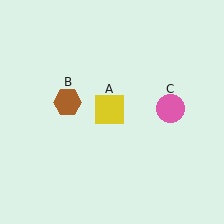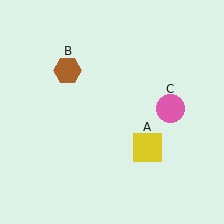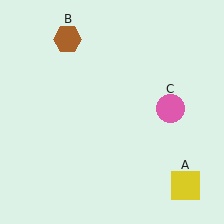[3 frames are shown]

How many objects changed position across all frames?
2 objects changed position: yellow square (object A), brown hexagon (object B).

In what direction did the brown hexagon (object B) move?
The brown hexagon (object B) moved up.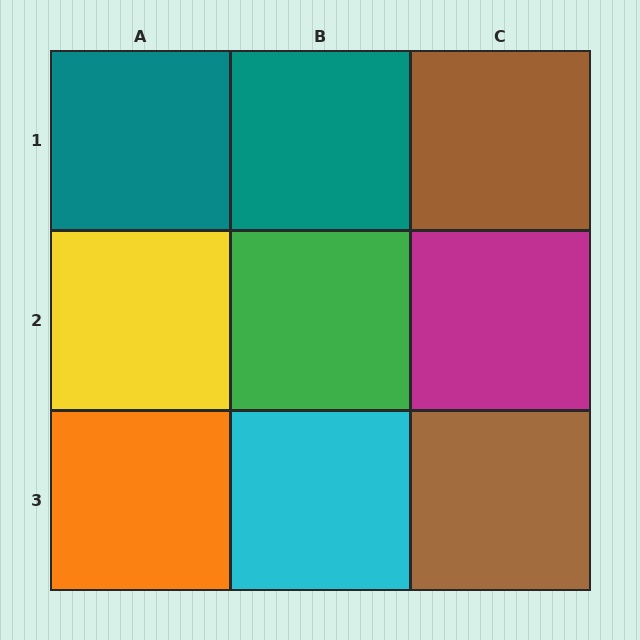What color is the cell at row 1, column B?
Teal.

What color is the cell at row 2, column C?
Magenta.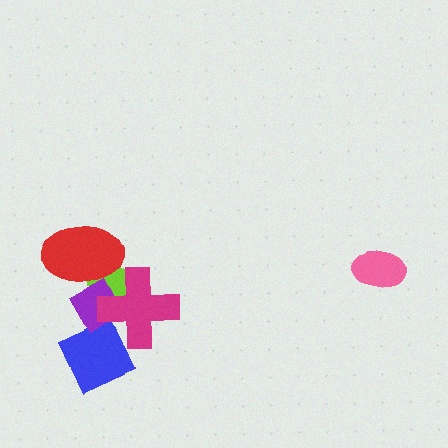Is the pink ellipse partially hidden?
No, no other shape covers it.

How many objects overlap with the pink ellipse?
0 objects overlap with the pink ellipse.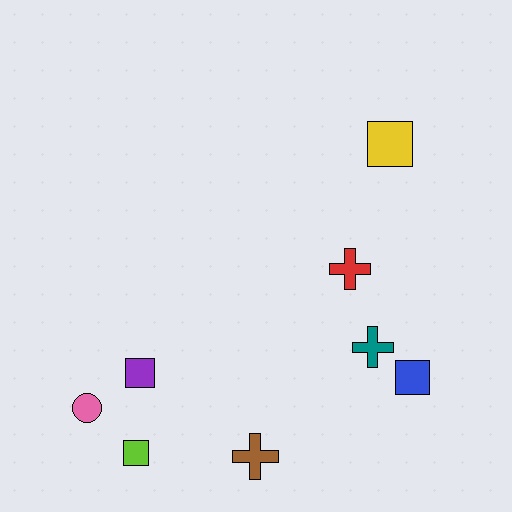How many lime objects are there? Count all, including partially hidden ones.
There is 1 lime object.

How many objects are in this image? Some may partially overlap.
There are 8 objects.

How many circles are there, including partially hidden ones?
There is 1 circle.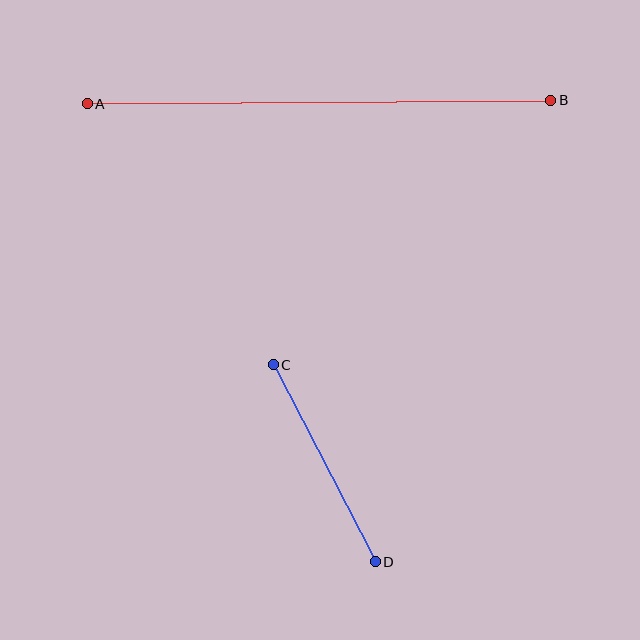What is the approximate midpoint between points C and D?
The midpoint is at approximately (324, 463) pixels.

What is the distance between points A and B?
The distance is approximately 463 pixels.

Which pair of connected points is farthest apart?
Points A and B are farthest apart.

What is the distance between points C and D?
The distance is approximately 222 pixels.